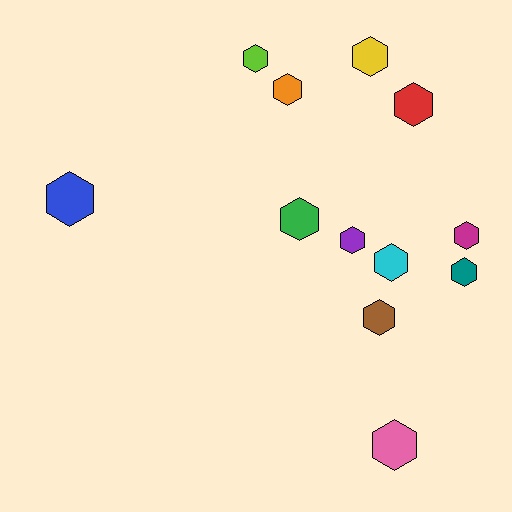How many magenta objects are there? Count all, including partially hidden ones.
There is 1 magenta object.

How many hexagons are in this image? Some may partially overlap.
There are 12 hexagons.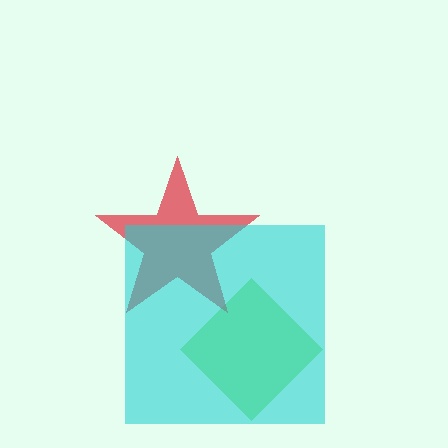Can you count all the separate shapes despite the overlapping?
Yes, there are 3 separate shapes.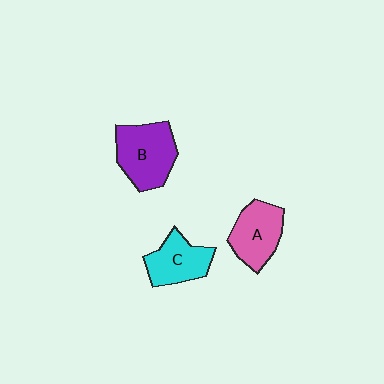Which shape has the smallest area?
Shape C (cyan).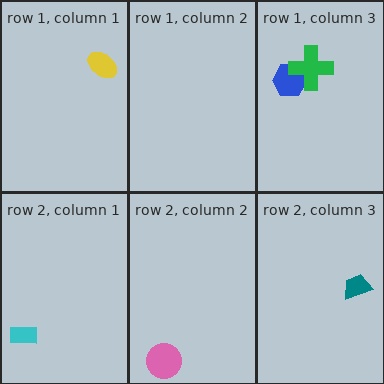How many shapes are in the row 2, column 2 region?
1.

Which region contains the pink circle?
The row 2, column 2 region.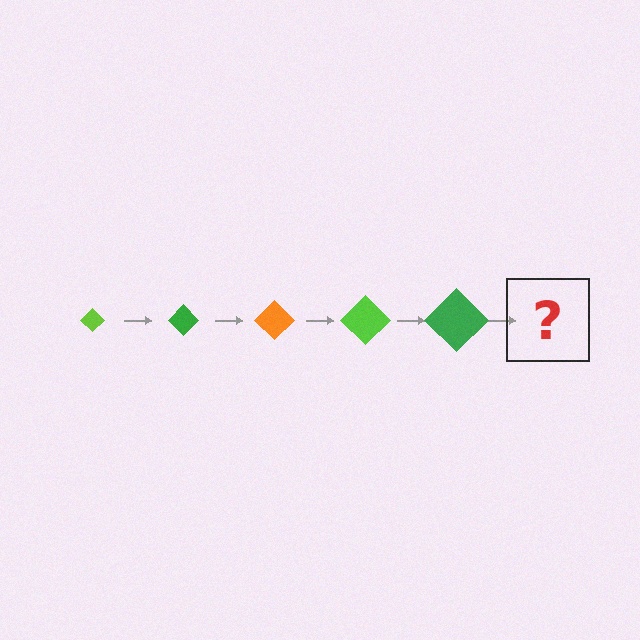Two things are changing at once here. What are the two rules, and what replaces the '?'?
The two rules are that the diamond grows larger each step and the color cycles through lime, green, and orange. The '?' should be an orange diamond, larger than the previous one.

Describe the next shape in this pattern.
It should be an orange diamond, larger than the previous one.